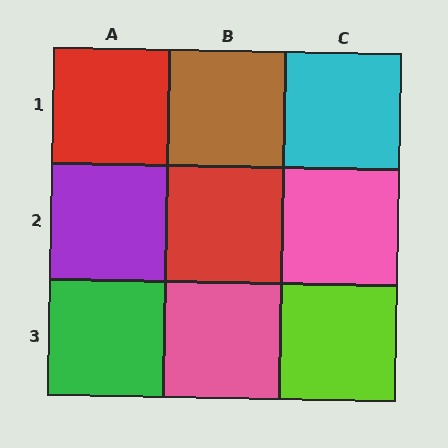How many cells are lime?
1 cell is lime.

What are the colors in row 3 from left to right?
Green, pink, lime.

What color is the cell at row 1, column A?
Red.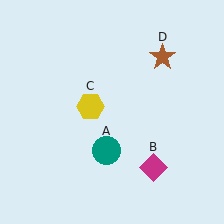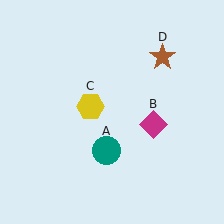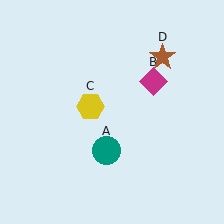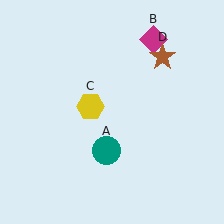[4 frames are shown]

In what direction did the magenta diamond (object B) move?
The magenta diamond (object B) moved up.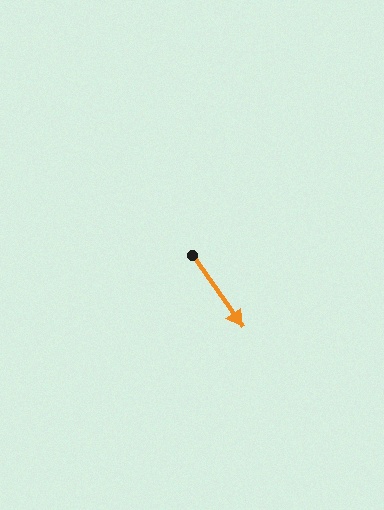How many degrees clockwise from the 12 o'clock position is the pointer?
Approximately 145 degrees.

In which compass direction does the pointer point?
Southeast.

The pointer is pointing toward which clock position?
Roughly 5 o'clock.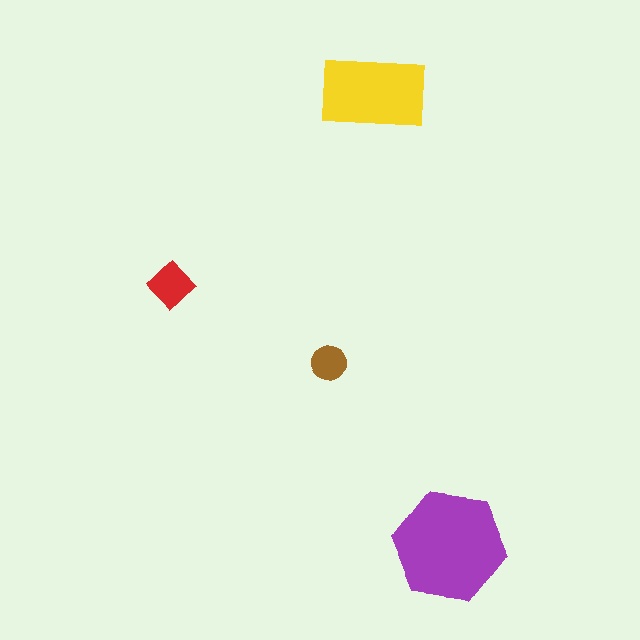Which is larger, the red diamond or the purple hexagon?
The purple hexagon.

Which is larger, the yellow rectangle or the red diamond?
The yellow rectangle.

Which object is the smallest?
The brown circle.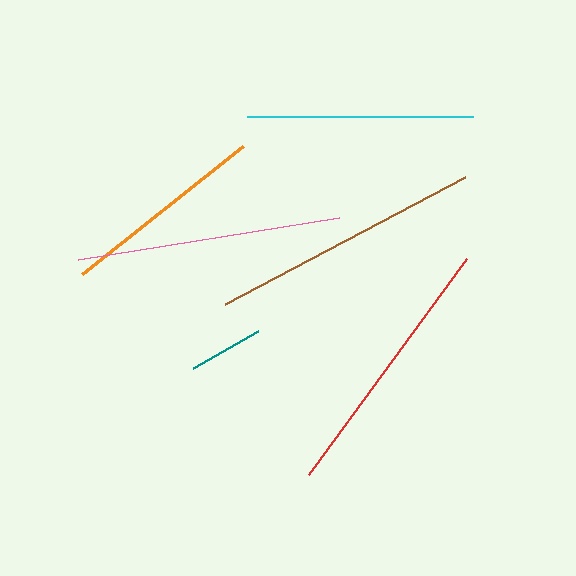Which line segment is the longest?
The brown line is the longest at approximately 271 pixels.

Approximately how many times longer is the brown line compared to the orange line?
The brown line is approximately 1.3 times the length of the orange line.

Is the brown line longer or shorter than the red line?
The brown line is longer than the red line.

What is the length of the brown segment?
The brown segment is approximately 271 pixels long.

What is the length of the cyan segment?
The cyan segment is approximately 227 pixels long.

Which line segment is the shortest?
The teal line is the shortest at approximately 75 pixels.